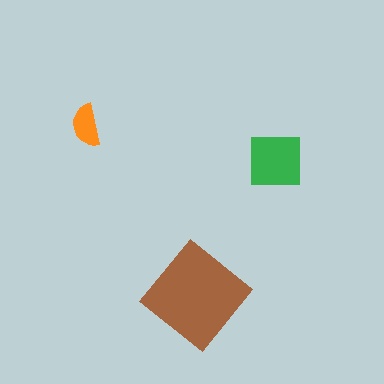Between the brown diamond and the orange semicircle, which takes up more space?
The brown diamond.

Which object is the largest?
The brown diamond.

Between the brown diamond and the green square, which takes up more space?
The brown diamond.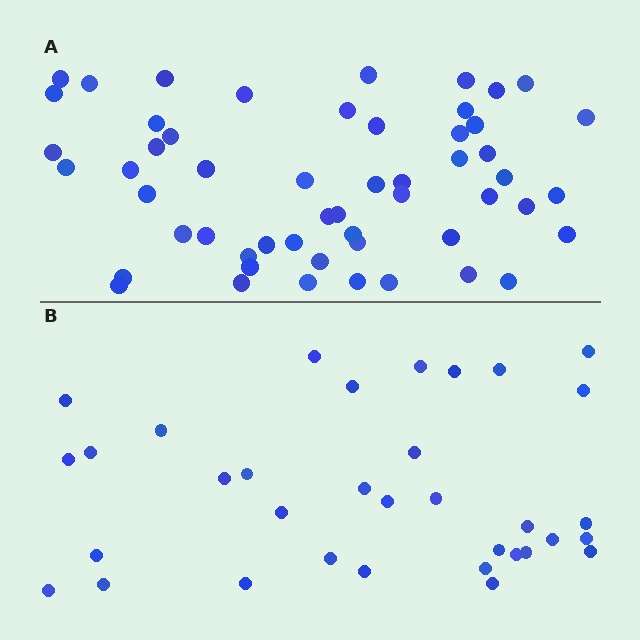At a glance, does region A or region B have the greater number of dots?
Region A (the top region) has more dots.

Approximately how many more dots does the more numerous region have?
Region A has approximately 20 more dots than region B.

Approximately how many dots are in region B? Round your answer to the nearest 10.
About 30 dots. (The exact count is 34, which rounds to 30.)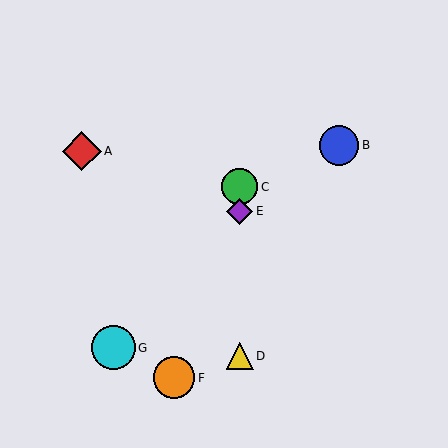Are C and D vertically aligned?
Yes, both are at x≈240.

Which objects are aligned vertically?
Objects C, D, E are aligned vertically.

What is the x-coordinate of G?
Object G is at x≈114.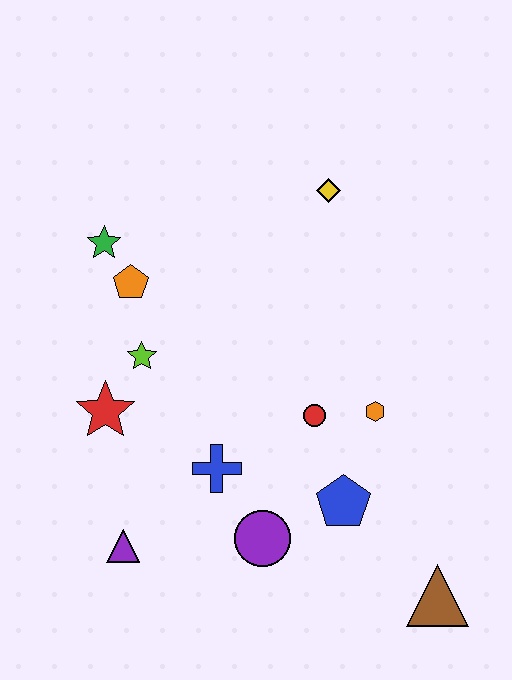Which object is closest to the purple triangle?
The blue cross is closest to the purple triangle.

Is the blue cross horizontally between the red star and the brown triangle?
Yes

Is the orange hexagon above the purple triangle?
Yes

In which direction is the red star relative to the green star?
The red star is below the green star.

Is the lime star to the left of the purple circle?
Yes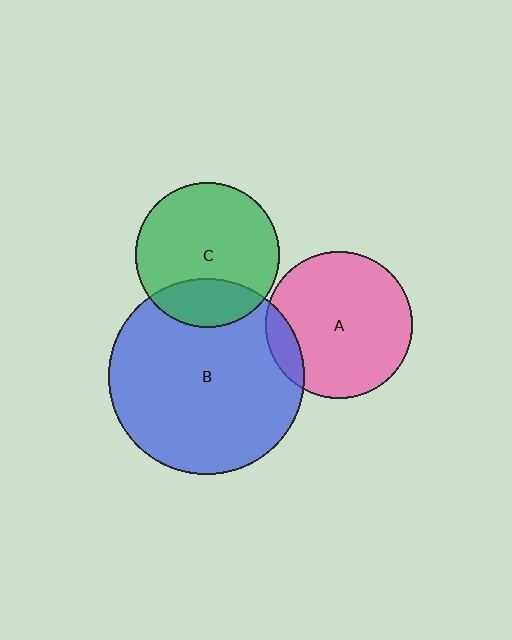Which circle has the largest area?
Circle B (blue).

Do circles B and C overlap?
Yes.